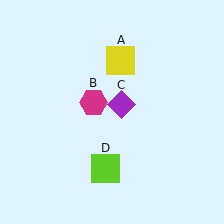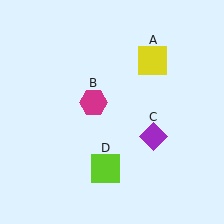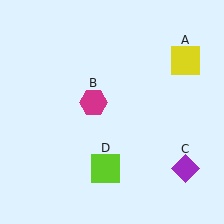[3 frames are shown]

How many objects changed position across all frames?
2 objects changed position: yellow square (object A), purple diamond (object C).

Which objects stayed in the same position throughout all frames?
Magenta hexagon (object B) and lime square (object D) remained stationary.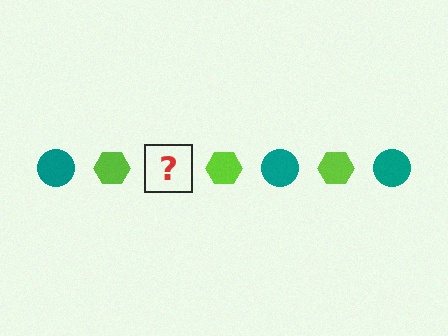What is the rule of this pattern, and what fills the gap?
The rule is that the pattern alternates between teal circle and lime hexagon. The gap should be filled with a teal circle.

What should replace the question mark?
The question mark should be replaced with a teal circle.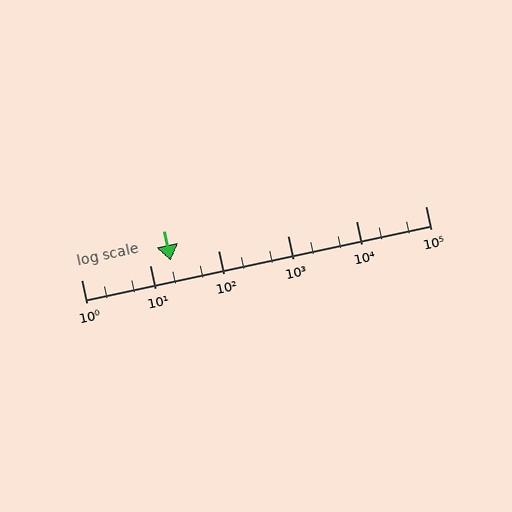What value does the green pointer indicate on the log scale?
The pointer indicates approximately 20.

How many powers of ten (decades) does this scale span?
The scale spans 5 decades, from 1 to 100000.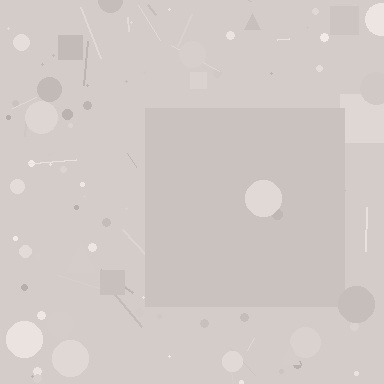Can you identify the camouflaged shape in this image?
The camouflaged shape is a square.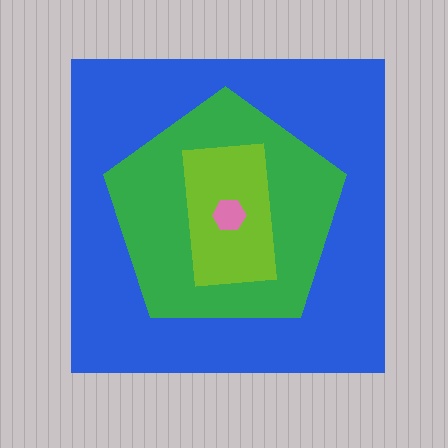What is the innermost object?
The pink hexagon.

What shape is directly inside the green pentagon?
The lime rectangle.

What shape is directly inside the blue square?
The green pentagon.